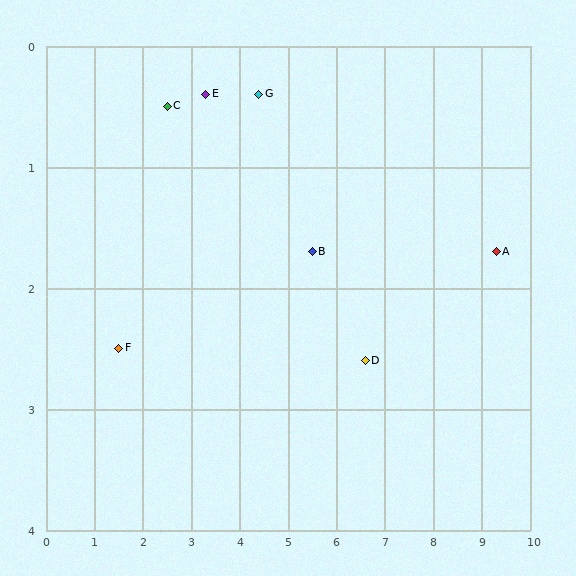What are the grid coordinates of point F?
Point F is at approximately (1.5, 2.5).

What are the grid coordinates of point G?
Point G is at approximately (4.4, 0.4).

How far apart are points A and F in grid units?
Points A and F are about 7.8 grid units apart.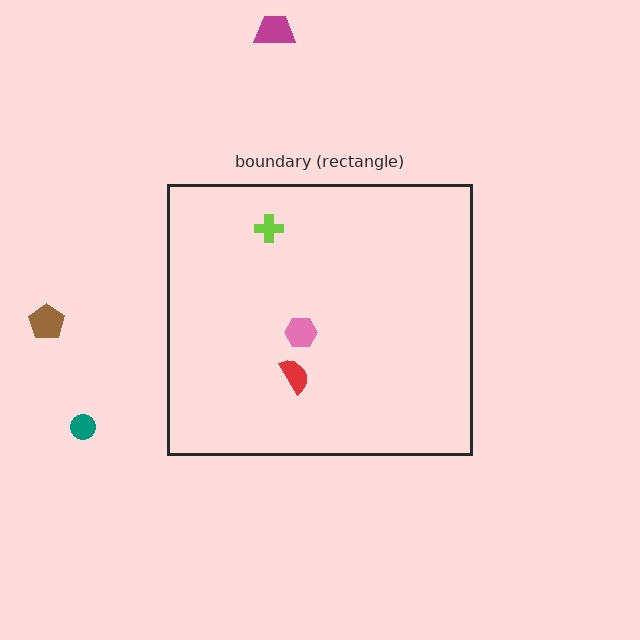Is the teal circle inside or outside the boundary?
Outside.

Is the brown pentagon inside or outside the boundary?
Outside.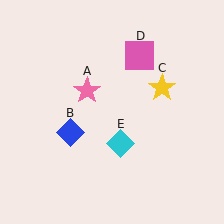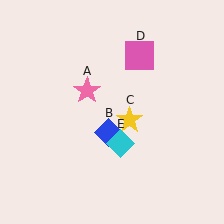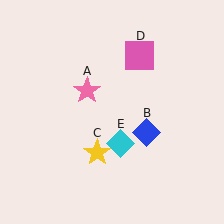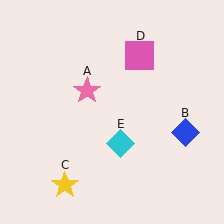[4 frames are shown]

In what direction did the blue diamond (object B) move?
The blue diamond (object B) moved right.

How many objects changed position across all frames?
2 objects changed position: blue diamond (object B), yellow star (object C).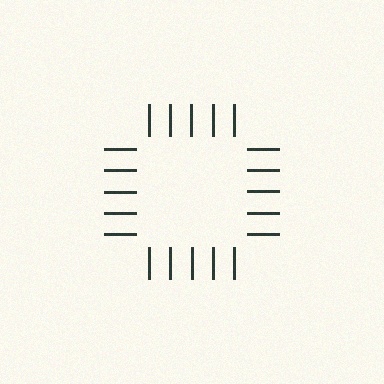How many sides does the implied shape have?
4 sides — the line-ends trace a square.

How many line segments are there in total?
20 — 5 along each of the 4 edges.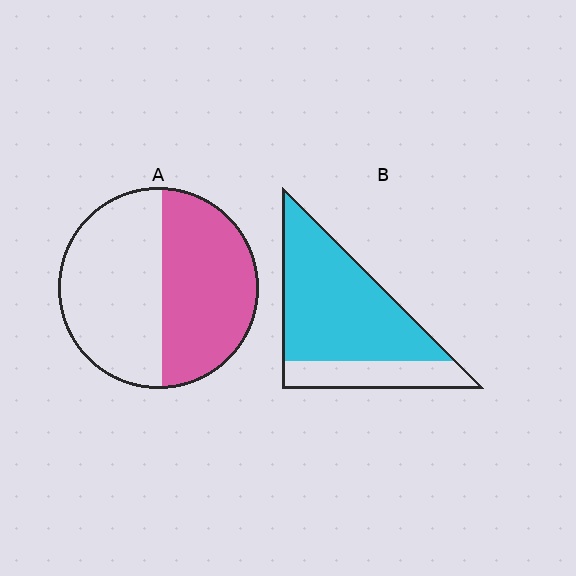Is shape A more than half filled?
Roughly half.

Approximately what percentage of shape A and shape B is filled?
A is approximately 50% and B is approximately 75%.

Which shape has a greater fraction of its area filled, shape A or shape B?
Shape B.